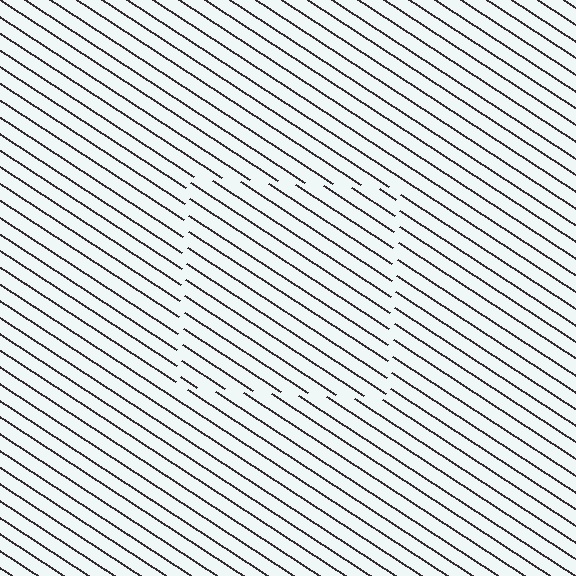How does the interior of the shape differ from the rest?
The interior of the shape contains the same grating, shifted by half a period — the contour is defined by the phase discontinuity where line-ends from the inner and outer gratings abut.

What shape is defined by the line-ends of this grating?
An illusory square. The interior of the shape contains the same grating, shifted by half a period — the contour is defined by the phase discontinuity where line-ends from the inner and outer gratings abut.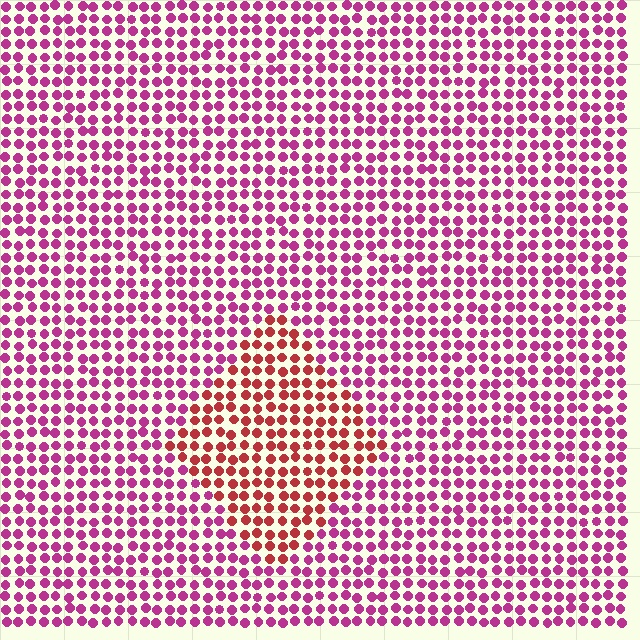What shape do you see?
I see a diamond.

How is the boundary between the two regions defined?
The boundary is defined purely by a slight shift in hue (about 39 degrees). Spacing, size, and orientation are identical on both sides.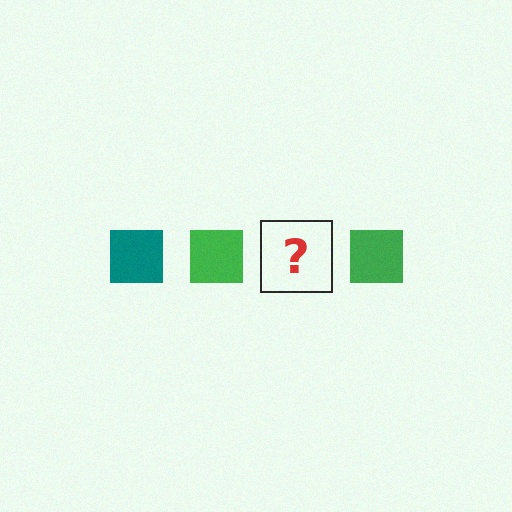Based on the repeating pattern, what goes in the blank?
The blank should be a teal square.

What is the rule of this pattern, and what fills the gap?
The rule is that the pattern cycles through teal, green squares. The gap should be filled with a teal square.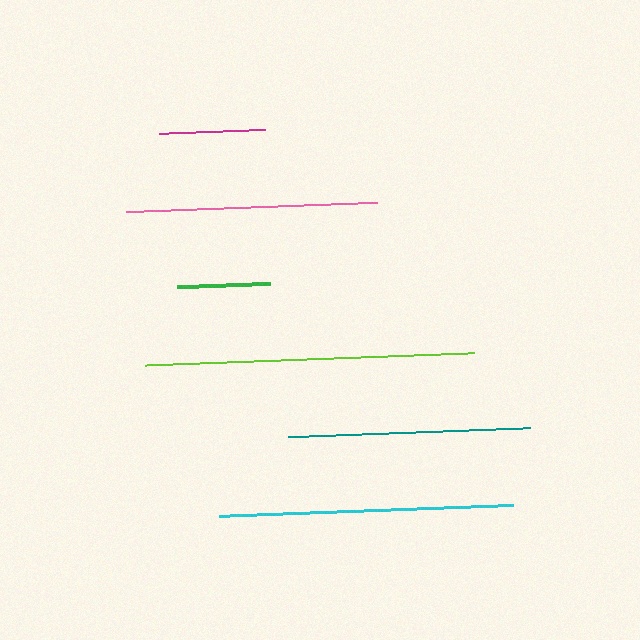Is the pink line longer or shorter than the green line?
The pink line is longer than the green line.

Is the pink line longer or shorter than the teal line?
The pink line is longer than the teal line.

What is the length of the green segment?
The green segment is approximately 93 pixels long.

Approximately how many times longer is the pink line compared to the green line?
The pink line is approximately 2.7 times the length of the green line.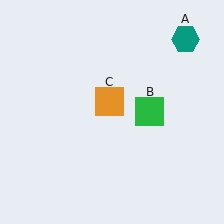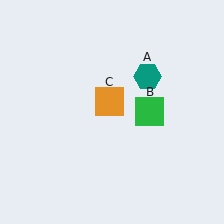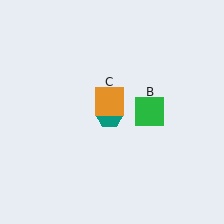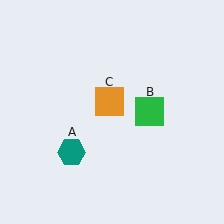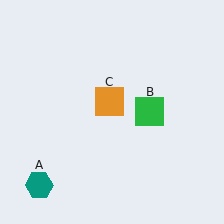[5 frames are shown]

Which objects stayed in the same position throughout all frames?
Green square (object B) and orange square (object C) remained stationary.